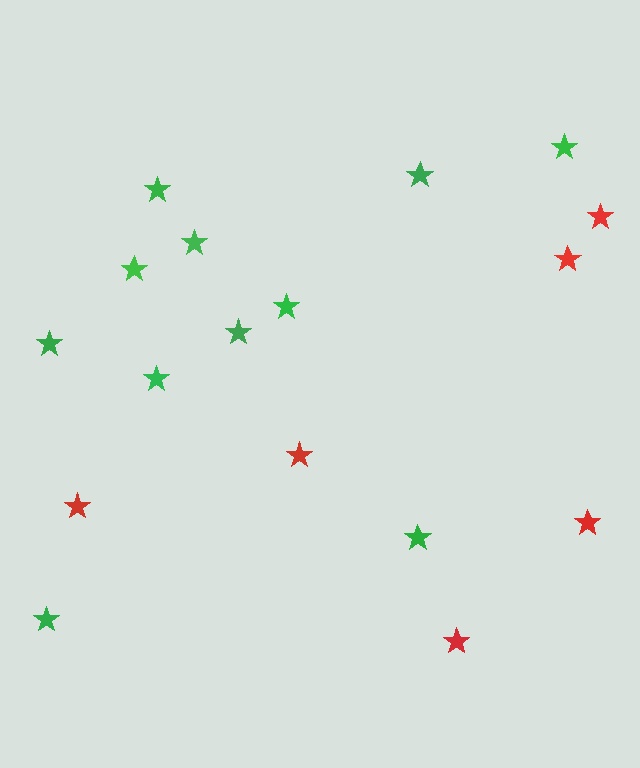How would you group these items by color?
There are 2 groups: one group of red stars (6) and one group of green stars (11).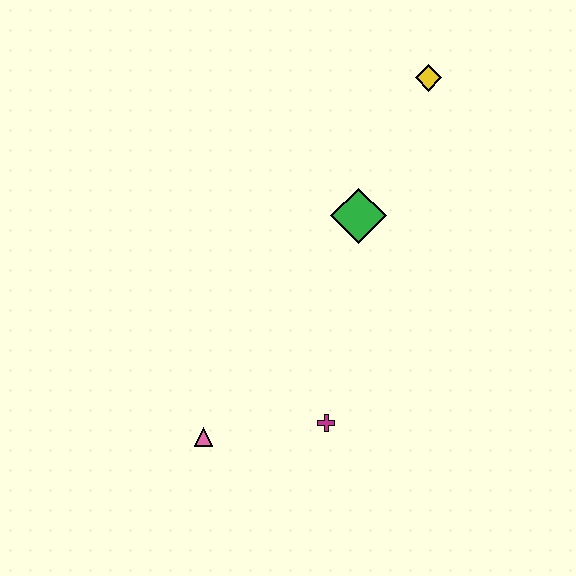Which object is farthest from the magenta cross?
The yellow diamond is farthest from the magenta cross.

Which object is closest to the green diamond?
The yellow diamond is closest to the green diamond.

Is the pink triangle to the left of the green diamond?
Yes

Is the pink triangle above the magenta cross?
No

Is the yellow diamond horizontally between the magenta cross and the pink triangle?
No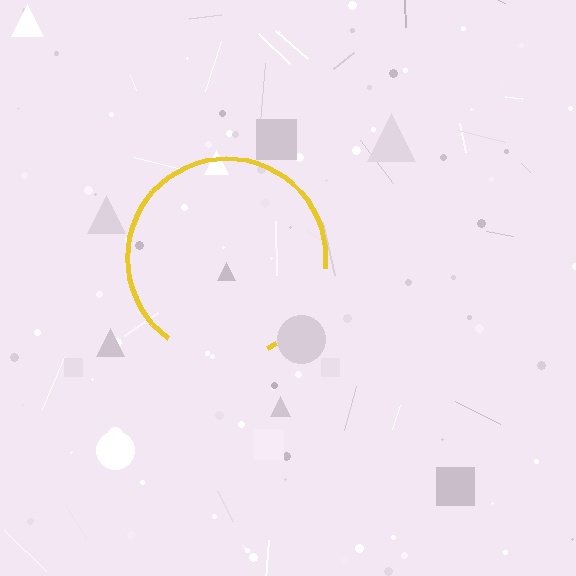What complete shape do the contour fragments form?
The contour fragments form a circle.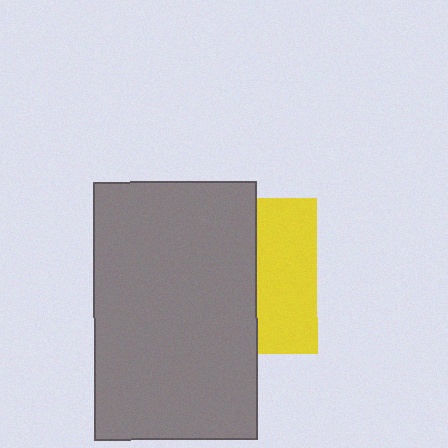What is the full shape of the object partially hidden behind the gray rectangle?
The partially hidden object is a yellow square.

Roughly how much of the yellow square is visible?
A small part of it is visible (roughly 38%).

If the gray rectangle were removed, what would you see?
You would see the complete yellow square.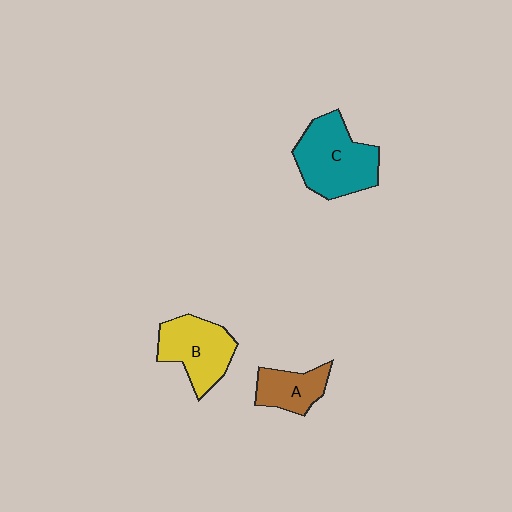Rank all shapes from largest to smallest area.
From largest to smallest: C (teal), B (yellow), A (brown).